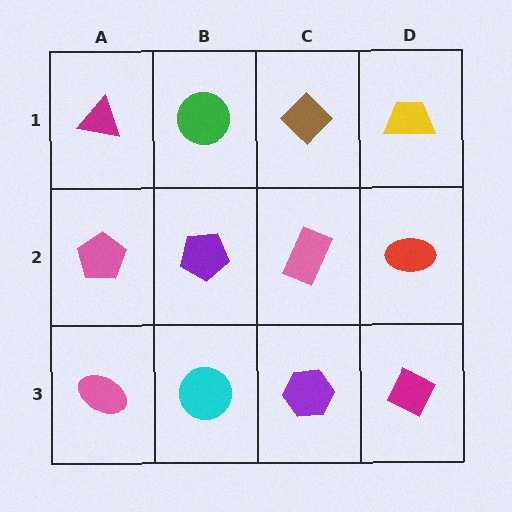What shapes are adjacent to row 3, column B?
A purple pentagon (row 2, column B), a pink ellipse (row 3, column A), a purple hexagon (row 3, column C).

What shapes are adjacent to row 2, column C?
A brown diamond (row 1, column C), a purple hexagon (row 3, column C), a purple pentagon (row 2, column B), a red ellipse (row 2, column D).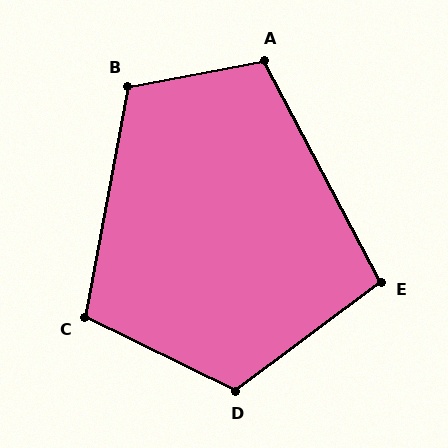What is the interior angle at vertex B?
Approximately 111 degrees (obtuse).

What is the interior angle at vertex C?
Approximately 106 degrees (obtuse).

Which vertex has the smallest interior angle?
E, at approximately 99 degrees.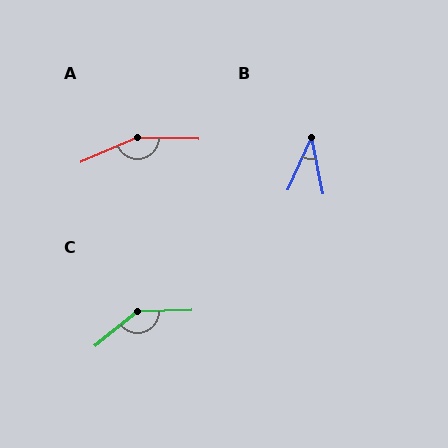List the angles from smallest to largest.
B (36°), C (142°), A (155°).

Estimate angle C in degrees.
Approximately 142 degrees.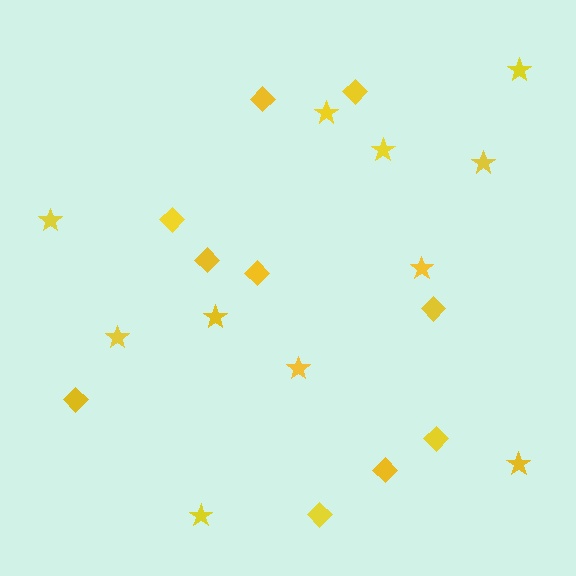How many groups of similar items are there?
There are 2 groups: one group of diamonds (10) and one group of stars (11).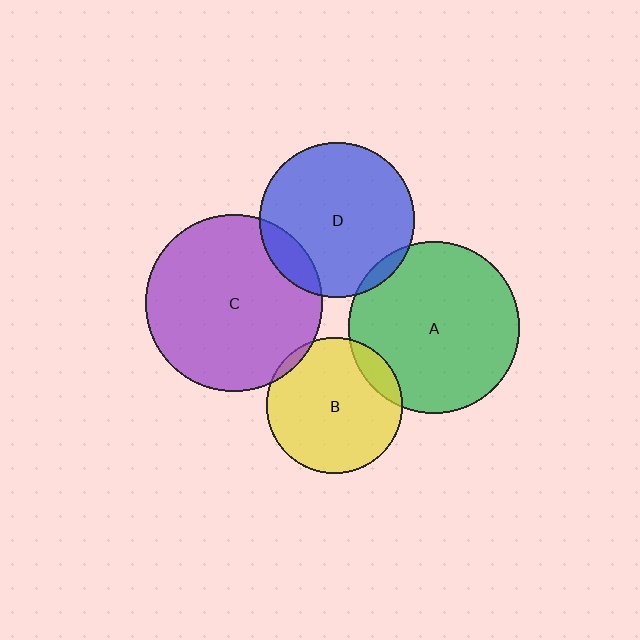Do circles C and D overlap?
Yes.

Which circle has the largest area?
Circle C (purple).